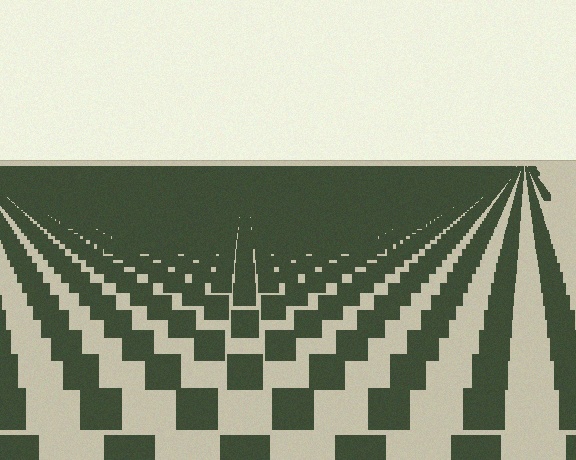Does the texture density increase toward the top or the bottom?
Density increases toward the top.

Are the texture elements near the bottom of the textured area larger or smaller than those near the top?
Larger. Near the bottom, elements are closer to the viewer and appear at a bigger on-screen size.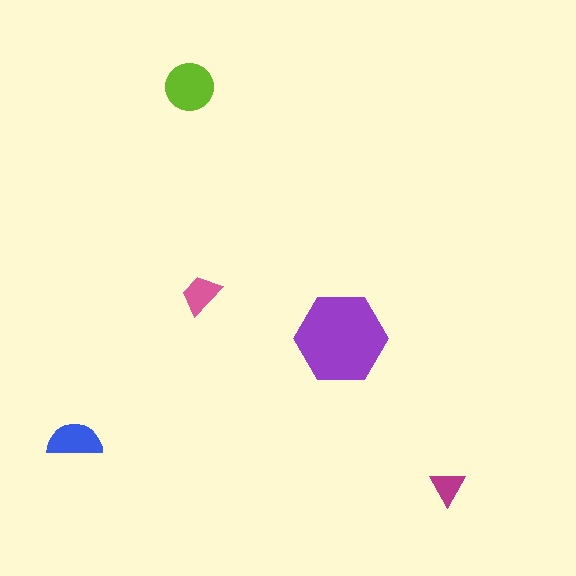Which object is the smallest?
The magenta triangle.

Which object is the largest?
The purple hexagon.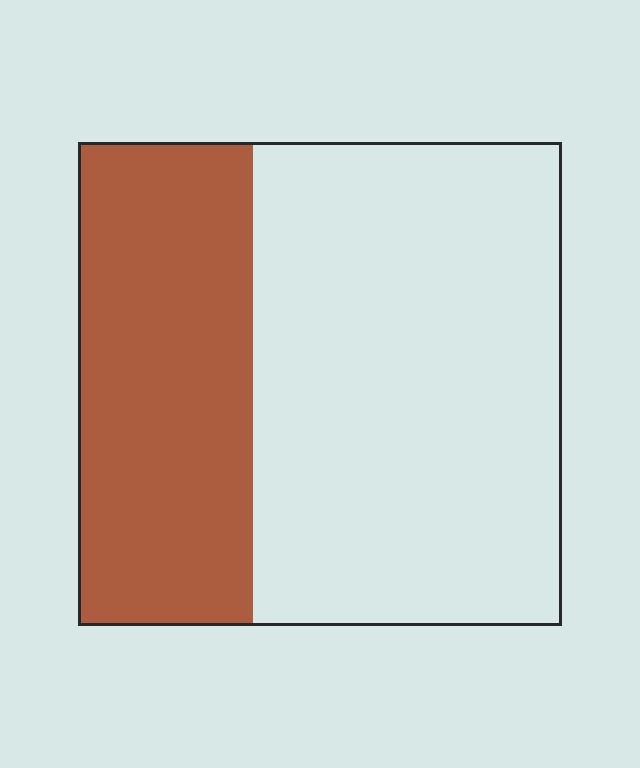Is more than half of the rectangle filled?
No.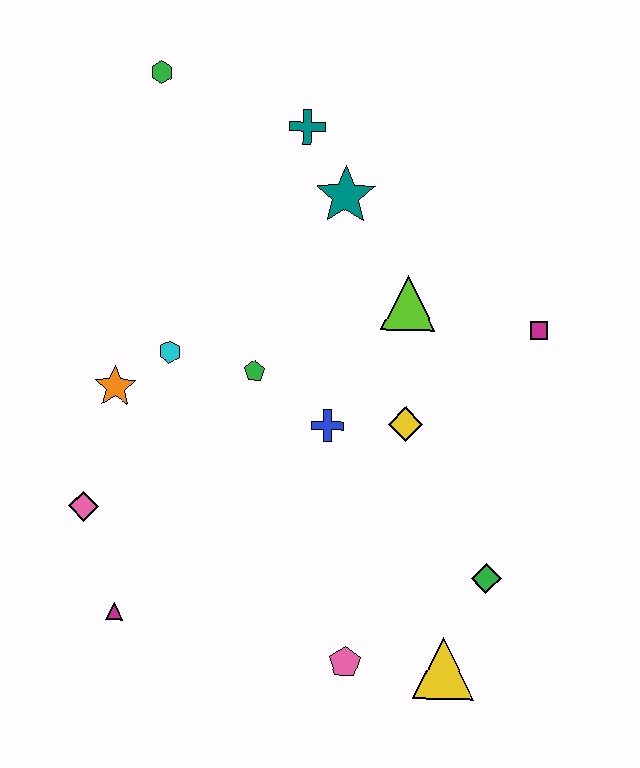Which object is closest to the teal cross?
The teal star is closest to the teal cross.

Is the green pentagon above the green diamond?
Yes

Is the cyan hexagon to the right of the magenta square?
No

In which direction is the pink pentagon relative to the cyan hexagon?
The pink pentagon is below the cyan hexagon.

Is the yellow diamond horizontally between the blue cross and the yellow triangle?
Yes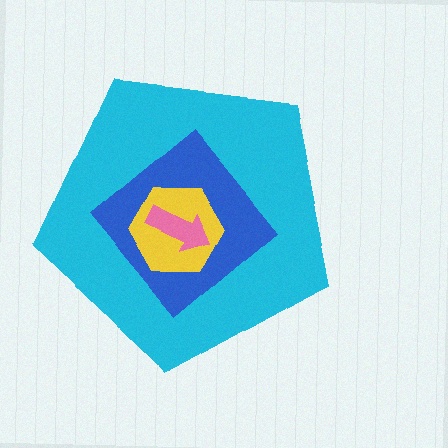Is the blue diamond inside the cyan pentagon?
Yes.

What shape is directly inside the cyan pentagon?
The blue diamond.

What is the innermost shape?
The pink arrow.